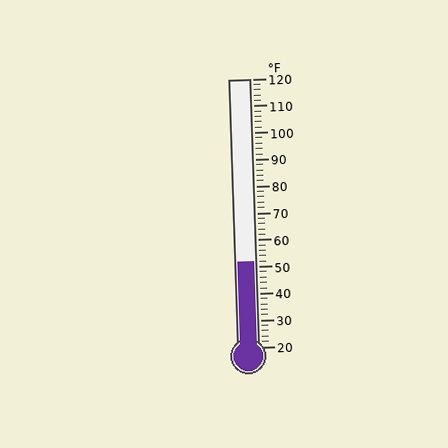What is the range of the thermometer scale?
The thermometer scale ranges from 20°F to 120°F.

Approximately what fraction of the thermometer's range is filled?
The thermometer is filled to approximately 30% of its range.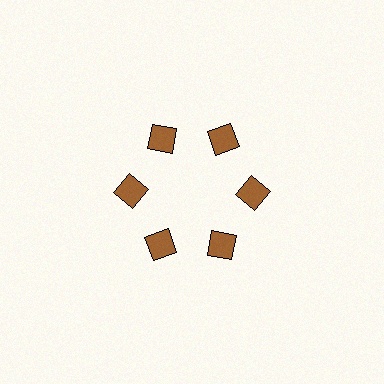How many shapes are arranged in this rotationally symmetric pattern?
There are 6 shapes, arranged in 6 groups of 1.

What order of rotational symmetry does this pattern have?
This pattern has 6-fold rotational symmetry.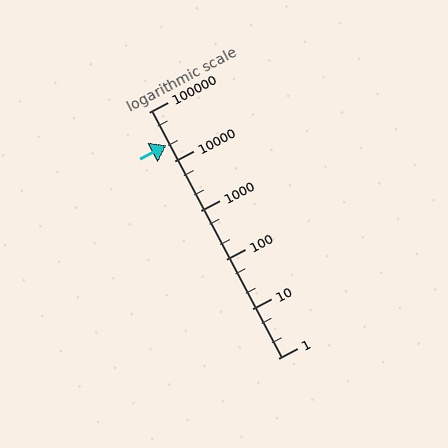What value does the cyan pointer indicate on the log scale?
The pointer indicates approximately 21000.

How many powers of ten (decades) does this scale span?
The scale spans 5 decades, from 1 to 100000.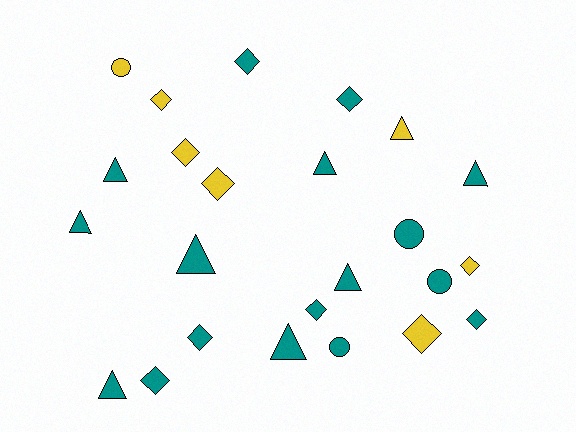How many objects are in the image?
There are 24 objects.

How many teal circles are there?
There are 3 teal circles.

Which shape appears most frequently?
Diamond, with 11 objects.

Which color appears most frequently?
Teal, with 17 objects.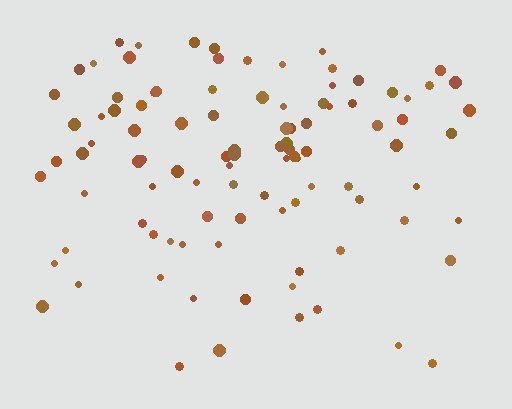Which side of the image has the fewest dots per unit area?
The bottom.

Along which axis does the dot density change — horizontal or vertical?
Vertical.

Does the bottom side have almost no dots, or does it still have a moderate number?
Still a moderate number, just noticeably fewer than the top.